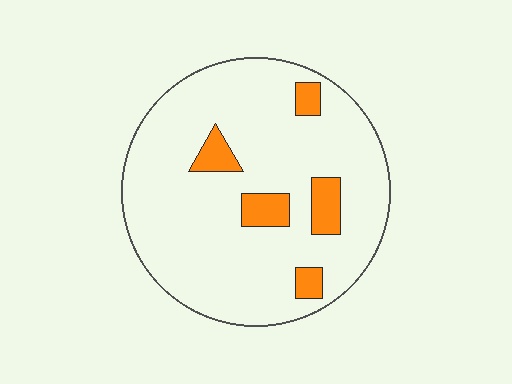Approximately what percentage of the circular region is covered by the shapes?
Approximately 10%.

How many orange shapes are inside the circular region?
5.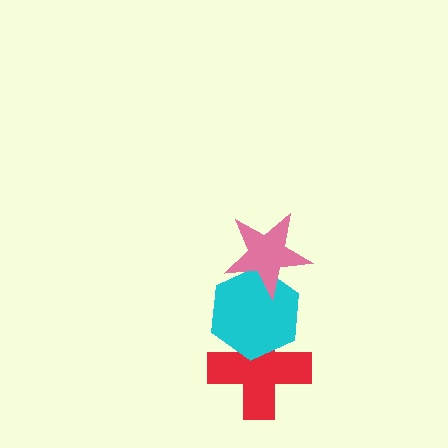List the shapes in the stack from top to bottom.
From top to bottom: the pink star, the cyan hexagon, the red cross.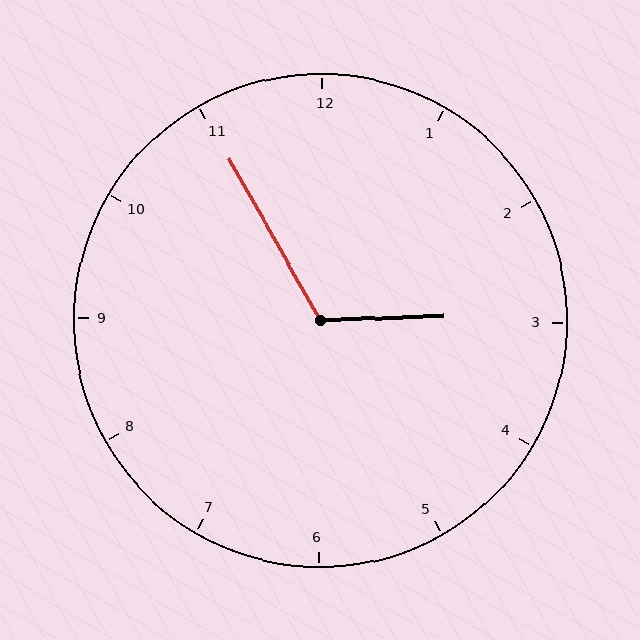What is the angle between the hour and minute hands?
Approximately 118 degrees.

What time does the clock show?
2:55.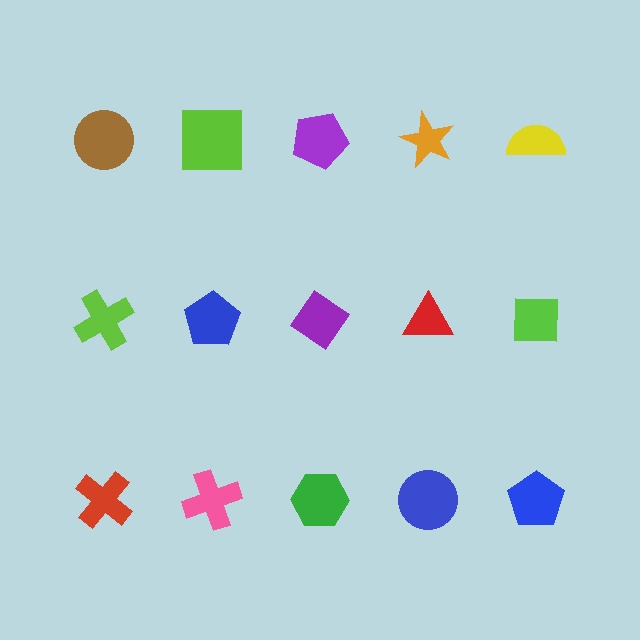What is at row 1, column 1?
A brown circle.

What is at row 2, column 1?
A lime cross.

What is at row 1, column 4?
An orange star.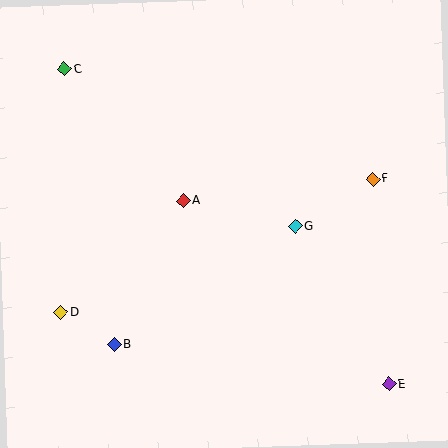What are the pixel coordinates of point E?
Point E is at (389, 384).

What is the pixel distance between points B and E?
The distance between B and E is 277 pixels.